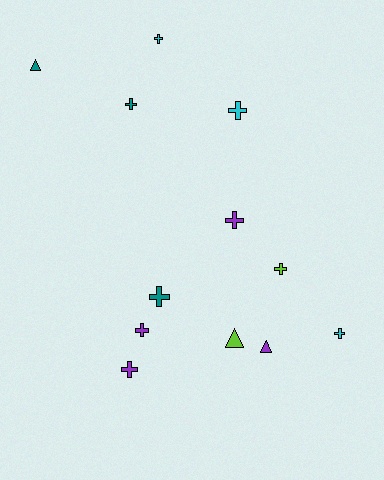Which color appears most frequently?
Purple, with 4 objects.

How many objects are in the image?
There are 12 objects.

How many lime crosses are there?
There is 1 lime cross.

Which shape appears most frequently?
Cross, with 9 objects.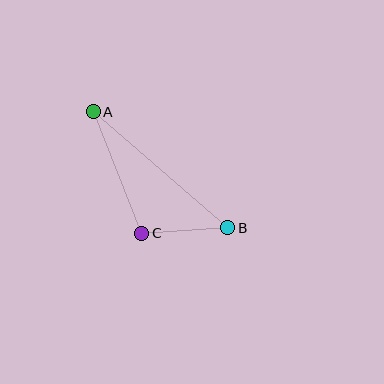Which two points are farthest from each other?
Points A and B are farthest from each other.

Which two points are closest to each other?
Points B and C are closest to each other.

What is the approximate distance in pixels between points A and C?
The distance between A and C is approximately 131 pixels.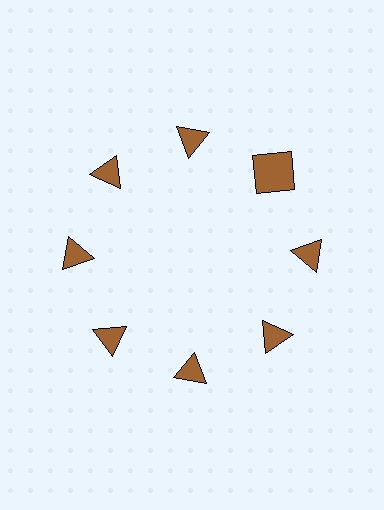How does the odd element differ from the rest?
It has a different shape: square instead of triangle.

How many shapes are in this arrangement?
There are 8 shapes arranged in a ring pattern.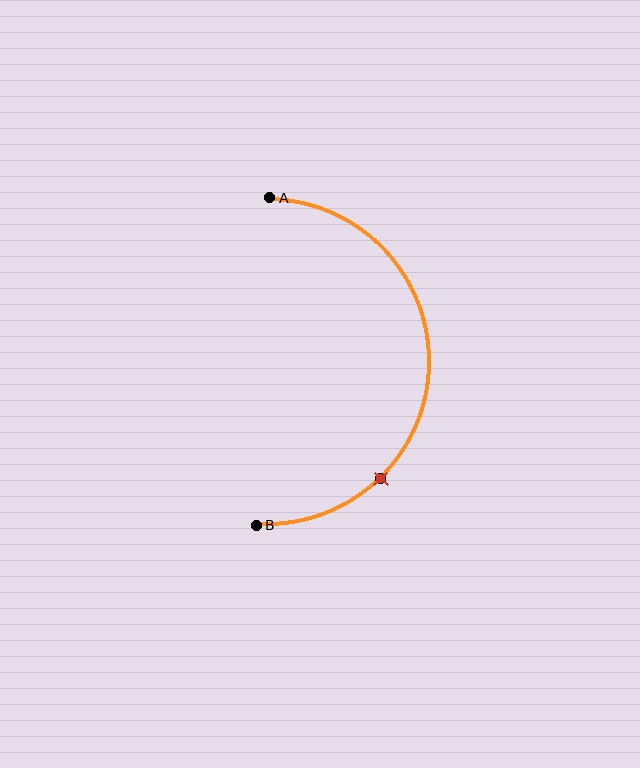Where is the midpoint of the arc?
The arc midpoint is the point on the curve farthest from the straight line joining A and B. It sits to the right of that line.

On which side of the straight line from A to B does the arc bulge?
The arc bulges to the right of the straight line connecting A and B.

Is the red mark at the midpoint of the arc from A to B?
No. The red mark lies on the arc but is closer to endpoint B. The arc midpoint would be at the point on the curve equidistant along the arc from both A and B.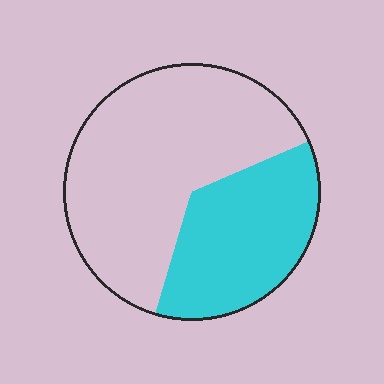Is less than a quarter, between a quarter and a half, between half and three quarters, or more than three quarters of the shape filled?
Between a quarter and a half.